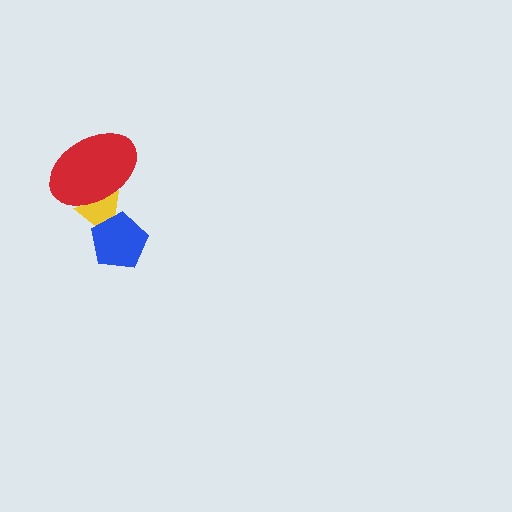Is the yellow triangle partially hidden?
Yes, it is partially covered by another shape.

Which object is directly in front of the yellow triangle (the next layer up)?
The blue pentagon is directly in front of the yellow triangle.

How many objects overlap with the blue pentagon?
1 object overlaps with the blue pentagon.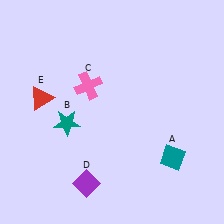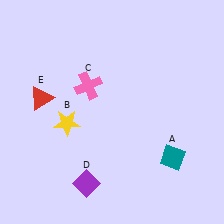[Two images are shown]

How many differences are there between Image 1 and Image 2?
There is 1 difference between the two images.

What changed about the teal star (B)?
In Image 1, B is teal. In Image 2, it changed to yellow.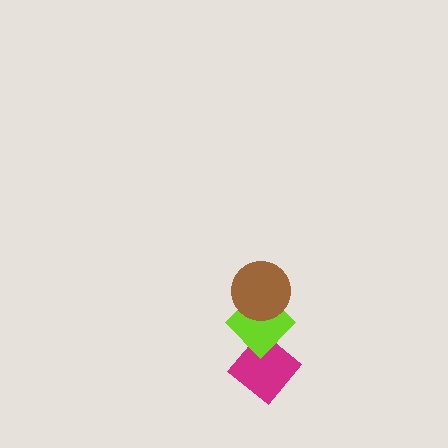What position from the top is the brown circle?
The brown circle is 1st from the top.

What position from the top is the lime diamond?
The lime diamond is 2nd from the top.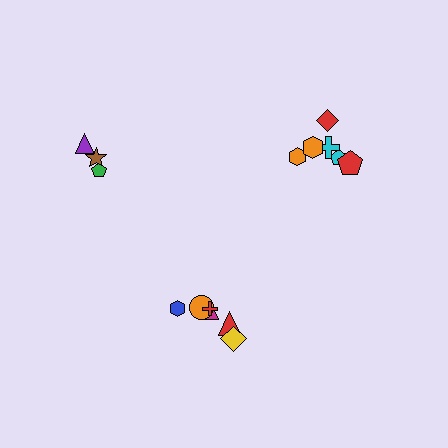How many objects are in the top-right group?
There are 6 objects.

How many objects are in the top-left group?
There are 3 objects.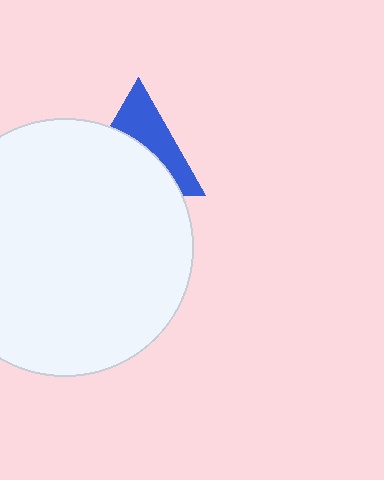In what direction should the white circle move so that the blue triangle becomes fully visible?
The white circle should move down. That is the shortest direction to clear the overlap and leave the blue triangle fully visible.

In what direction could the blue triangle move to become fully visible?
The blue triangle could move up. That would shift it out from behind the white circle entirely.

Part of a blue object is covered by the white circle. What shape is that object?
It is a triangle.